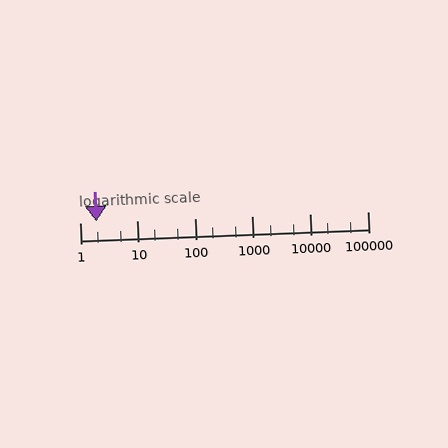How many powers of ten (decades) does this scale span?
The scale spans 5 decades, from 1 to 100000.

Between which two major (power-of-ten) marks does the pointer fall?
The pointer is between 1 and 10.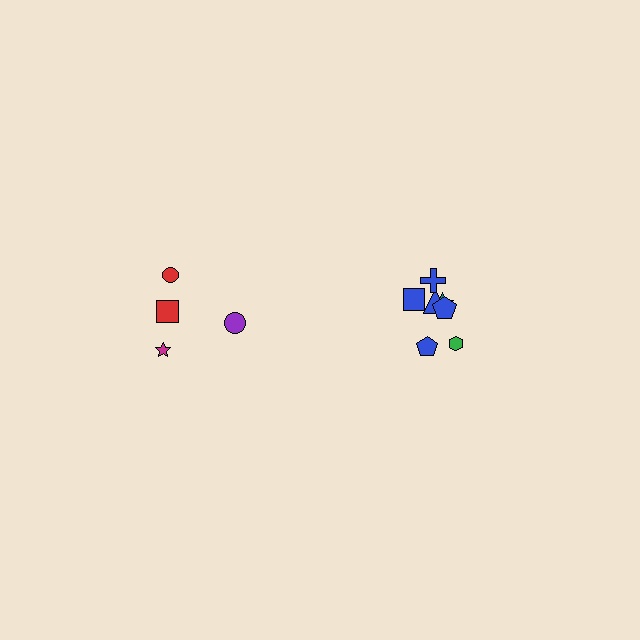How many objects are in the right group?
There are 7 objects.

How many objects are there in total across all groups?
There are 11 objects.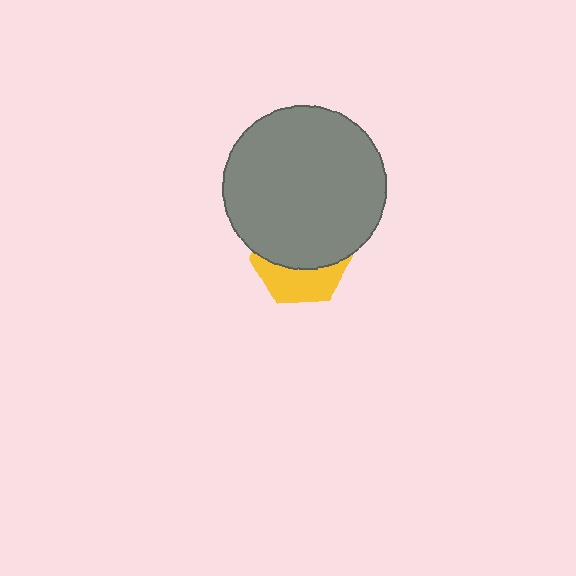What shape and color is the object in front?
The object in front is a gray circle.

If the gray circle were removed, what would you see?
You would see the complete yellow hexagon.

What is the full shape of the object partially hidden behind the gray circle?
The partially hidden object is a yellow hexagon.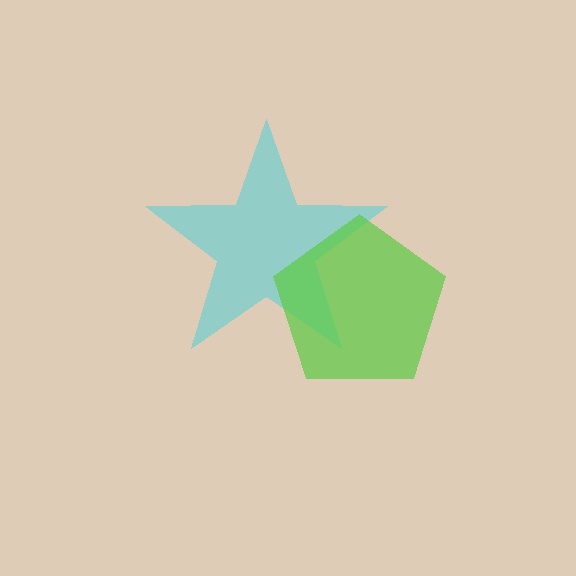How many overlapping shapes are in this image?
There are 2 overlapping shapes in the image.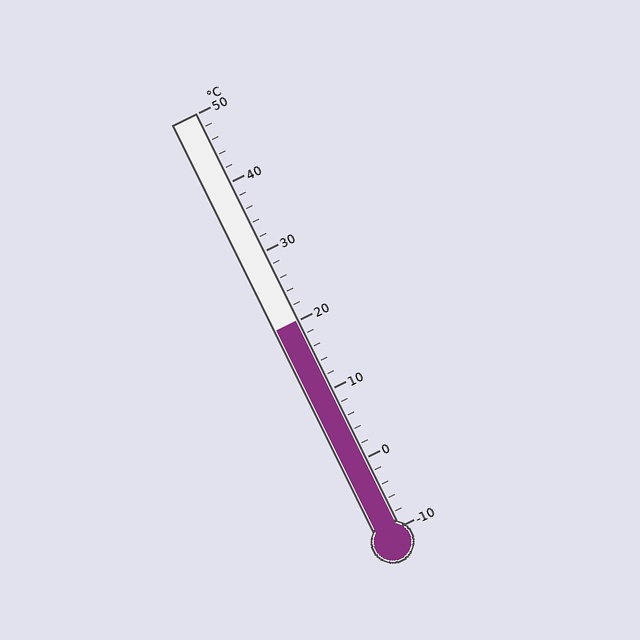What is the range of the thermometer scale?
The thermometer scale ranges from -10°C to 50°C.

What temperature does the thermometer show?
The thermometer shows approximately 20°C.